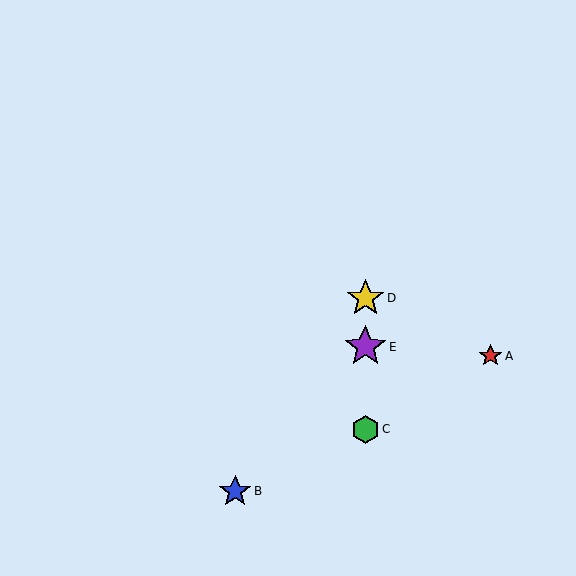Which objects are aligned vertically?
Objects C, D, E are aligned vertically.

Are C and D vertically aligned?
Yes, both are at x≈365.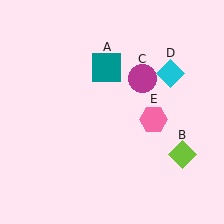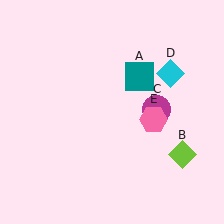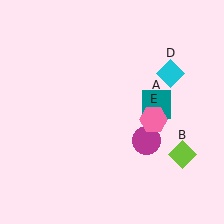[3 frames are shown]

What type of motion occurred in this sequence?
The teal square (object A), magenta circle (object C) rotated clockwise around the center of the scene.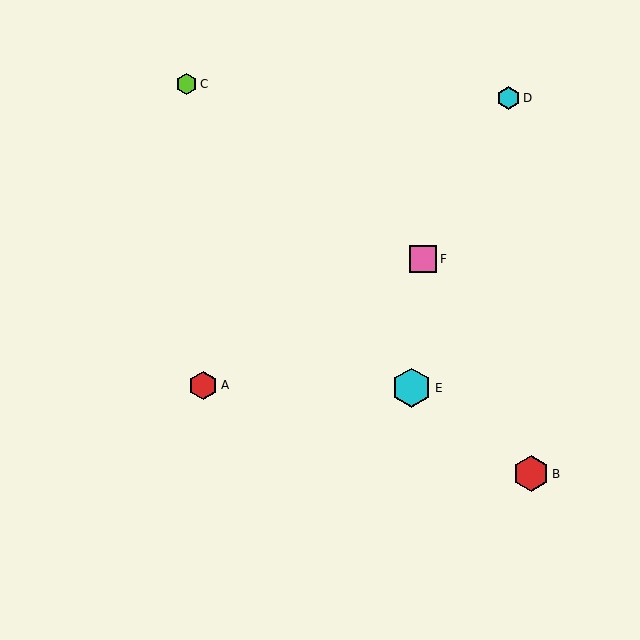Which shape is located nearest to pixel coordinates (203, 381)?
The red hexagon (labeled A) at (203, 385) is nearest to that location.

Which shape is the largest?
The cyan hexagon (labeled E) is the largest.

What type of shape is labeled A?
Shape A is a red hexagon.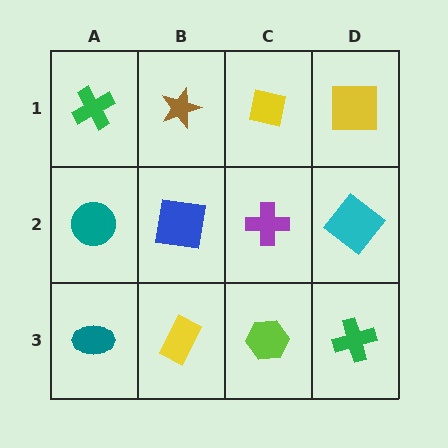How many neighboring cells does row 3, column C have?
3.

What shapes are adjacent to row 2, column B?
A brown star (row 1, column B), a yellow rectangle (row 3, column B), a teal circle (row 2, column A), a purple cross (row 2, column C).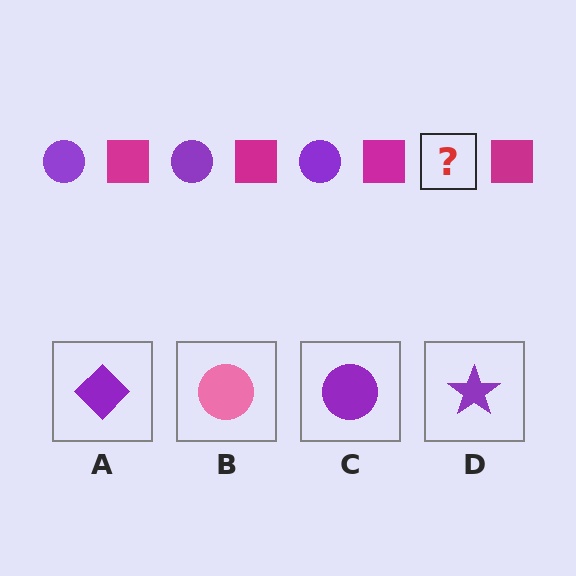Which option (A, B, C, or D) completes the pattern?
C.